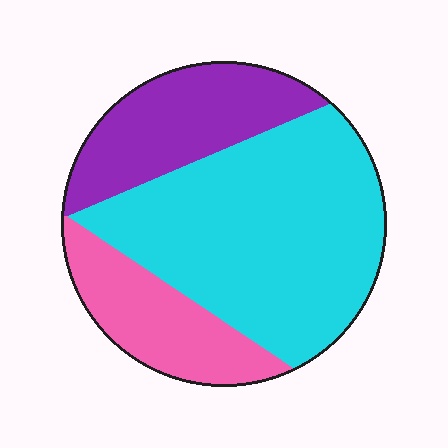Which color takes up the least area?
Pink, at roughly 20%.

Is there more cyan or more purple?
Cyan.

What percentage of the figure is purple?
Purple takes up less than a quarter of the figure.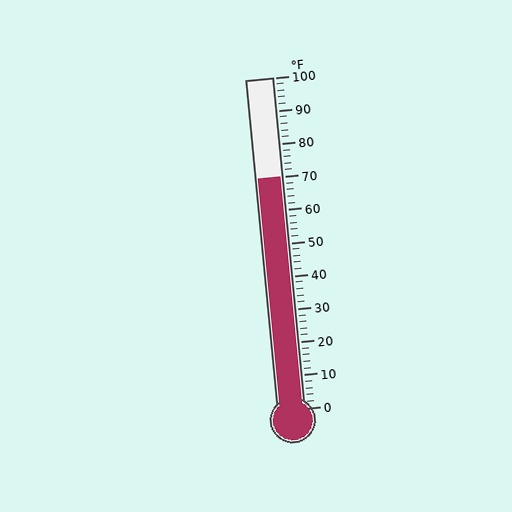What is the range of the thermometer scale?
The thermometer scale ranges from 0°F to 100°F.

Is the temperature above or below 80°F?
The temperature is below 80°F.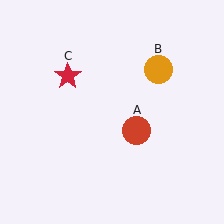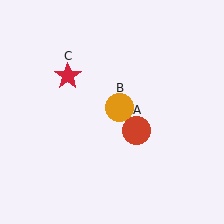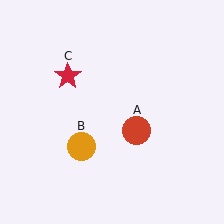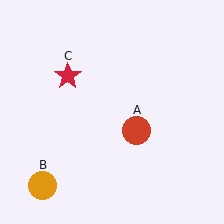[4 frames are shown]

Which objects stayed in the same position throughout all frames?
Red circle (object A) and red star (object C) remained stationary.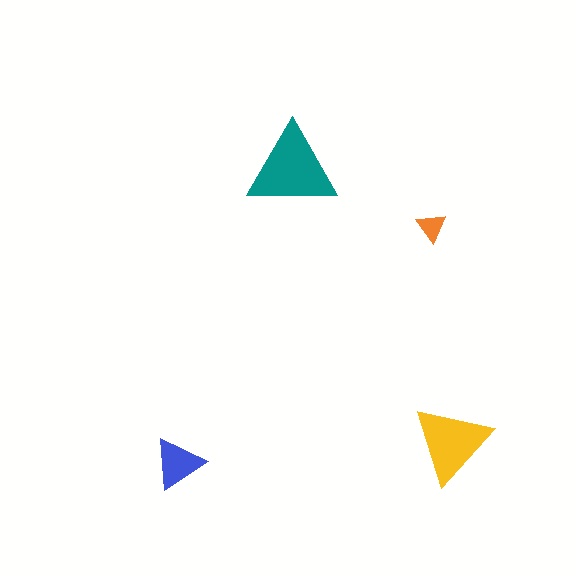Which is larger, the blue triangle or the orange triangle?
The blue one.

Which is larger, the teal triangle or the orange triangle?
The teal one.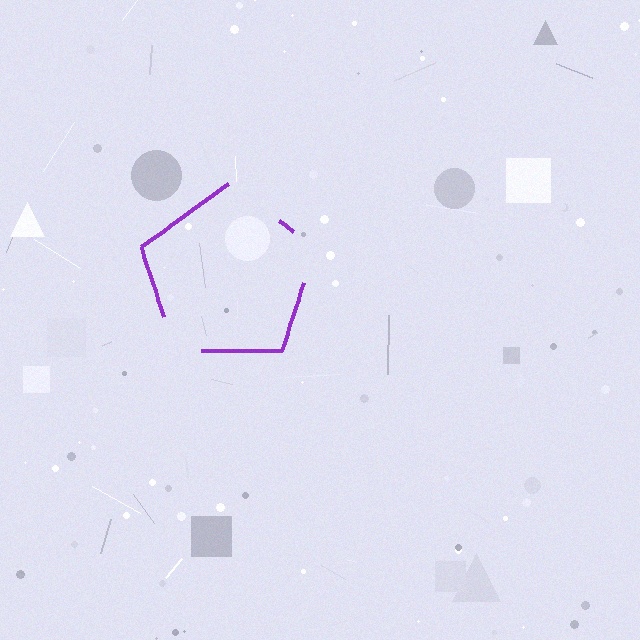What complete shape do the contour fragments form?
The contour fragments form a pentagon.